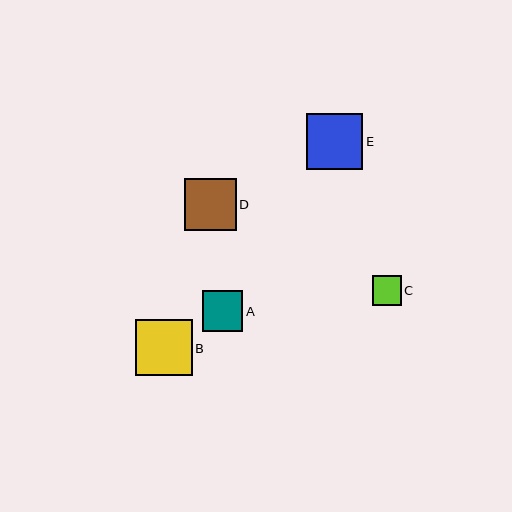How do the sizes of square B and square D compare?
Square B and square D are approximately the same size.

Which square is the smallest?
Square C is the smallest with a size of approximately 29 pixels.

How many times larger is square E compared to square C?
Square E is approximately 1.9 times the size of square C.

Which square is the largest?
Square E is the largest with a size of approximately 56 pixels.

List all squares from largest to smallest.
From largest to smallest: E, B, D, A, C.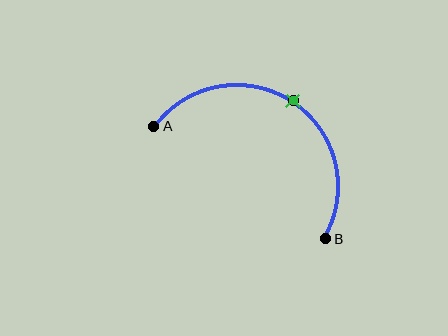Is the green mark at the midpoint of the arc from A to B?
Yes. The green mark lies on the arc at equal arc-length from both A and B — it is the arc midpoint.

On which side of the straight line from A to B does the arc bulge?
The arc bulges above the straight line connecting A and B.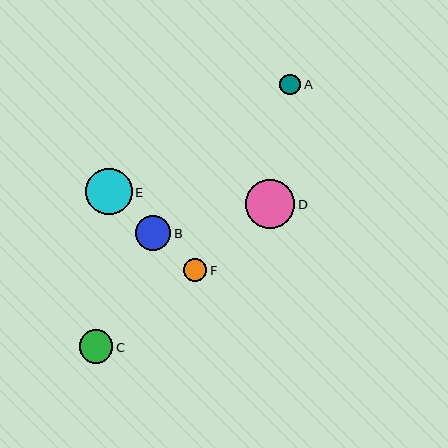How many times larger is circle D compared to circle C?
Circle D is approximately 1.5 times the size of circle C.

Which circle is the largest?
Circle D is the largest with a size of approximately 49 pixels.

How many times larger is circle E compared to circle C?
Circle E is approximately 1.4 times the size of circle C.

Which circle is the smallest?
Circle A is the smallest with a size of approximately 21 pixels.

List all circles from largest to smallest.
From largest to smallest: D, E, B, C, F, A.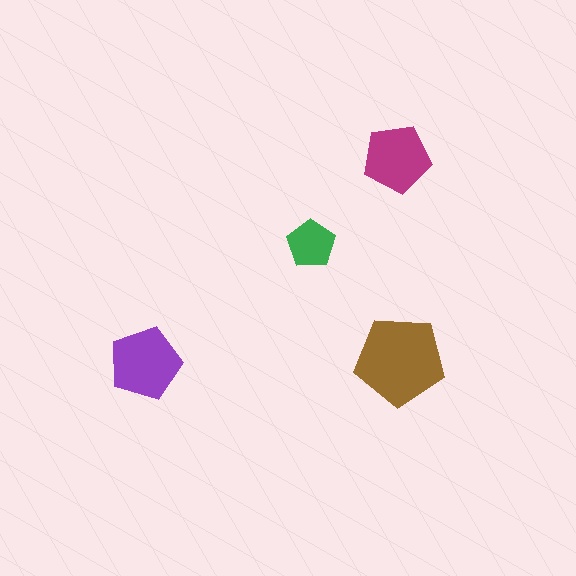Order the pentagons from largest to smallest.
the brown one, the purple one, the magenta one, the green one.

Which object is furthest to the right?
The brown pentagon is rightmost.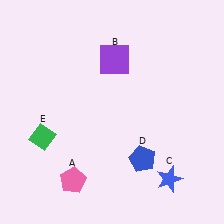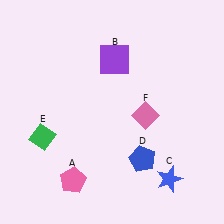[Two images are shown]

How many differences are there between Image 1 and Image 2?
There is 1 difference between the two images.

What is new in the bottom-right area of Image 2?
A pink diamond (F) was added in the bottom-right area of Image 2.